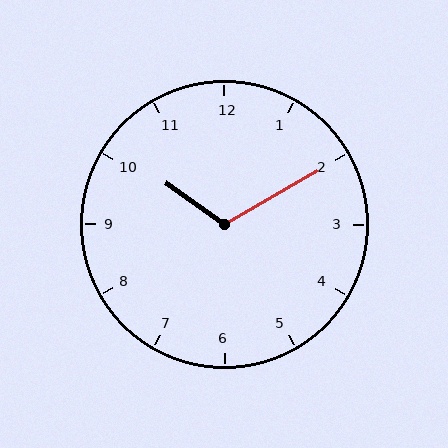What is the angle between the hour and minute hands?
Approximately 115 degrees.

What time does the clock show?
10:10.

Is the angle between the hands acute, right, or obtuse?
It is obtuse.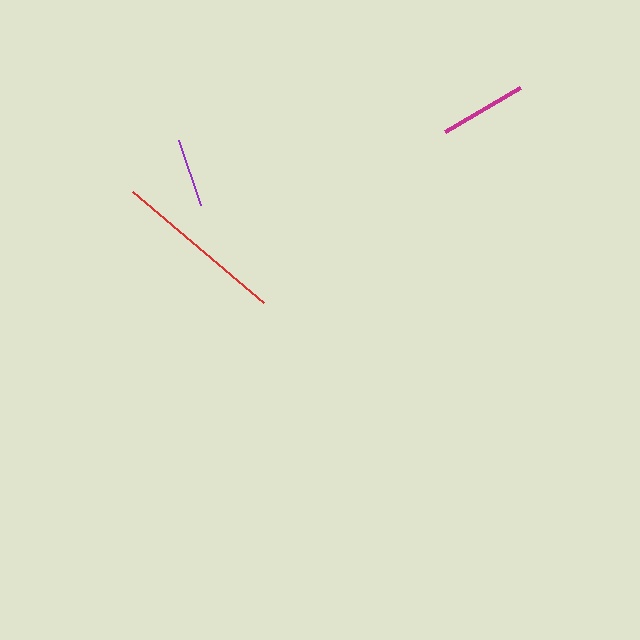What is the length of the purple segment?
The purple segment is approximately 69 pixels long.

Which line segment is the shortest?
The purple line is the shortest at approximately 69 pixels.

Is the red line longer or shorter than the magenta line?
The red line is longer than the magenta line.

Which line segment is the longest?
The red line is the longest at approximately 172 pixels.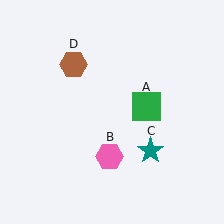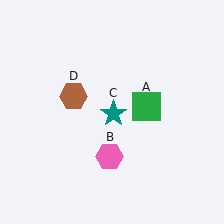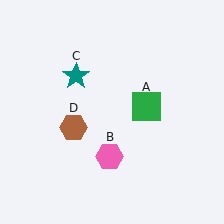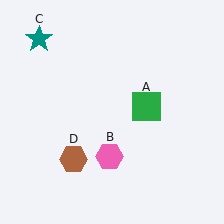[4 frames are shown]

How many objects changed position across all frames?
2 objects changed position: teal star (object C), brown hexagon (object D).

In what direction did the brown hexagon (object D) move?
The brown hexagon (object D) moved down.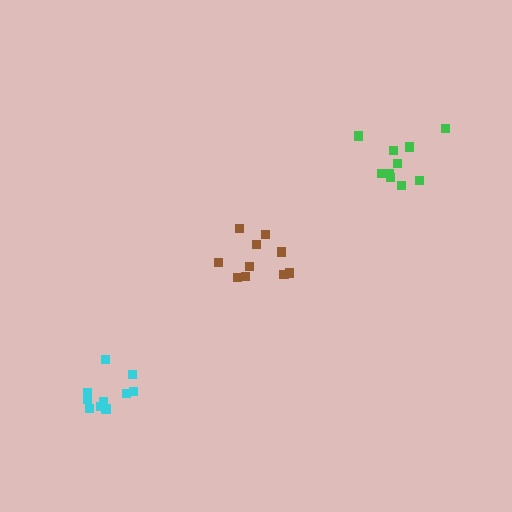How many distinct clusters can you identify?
There are 3 distinct clusters.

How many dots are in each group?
Group 1: 10 dots, Group 2: 10 dots, Group 3: 10 dots (30 total).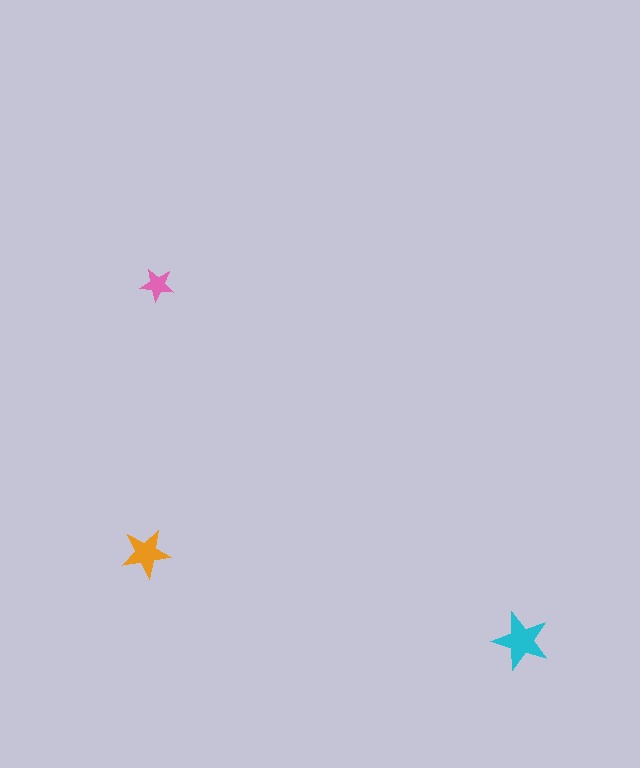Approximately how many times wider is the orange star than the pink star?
About 1.5 times wider.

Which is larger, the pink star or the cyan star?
The cyan one.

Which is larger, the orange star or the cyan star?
The cyan one.